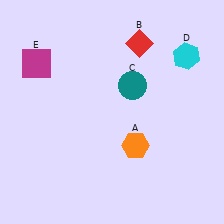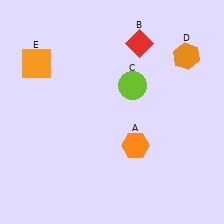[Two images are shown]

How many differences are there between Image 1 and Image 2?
There are 3 differences between the two images.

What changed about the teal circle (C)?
In Image 1, C is teal. In Image 2, it changed to lime.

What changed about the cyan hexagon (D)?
In Image 1, D is cyan. In Image 2, it changed to orange.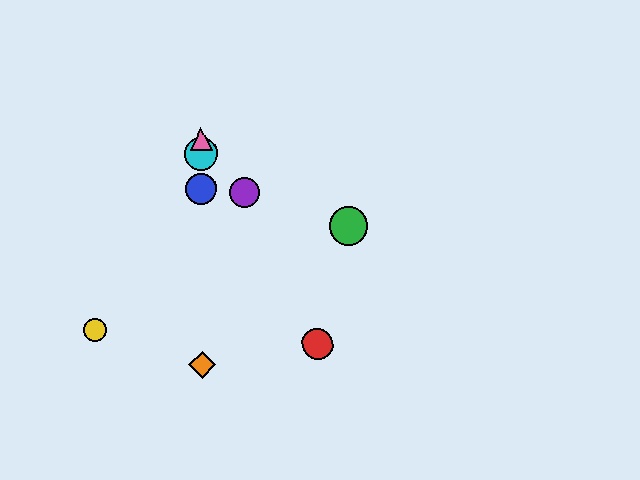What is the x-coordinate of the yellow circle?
The yellow circle is at x≈95.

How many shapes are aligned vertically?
4 shapes (the blue circle, the orange diamond, the cyan circle, the pink triangle) are aligned vertically.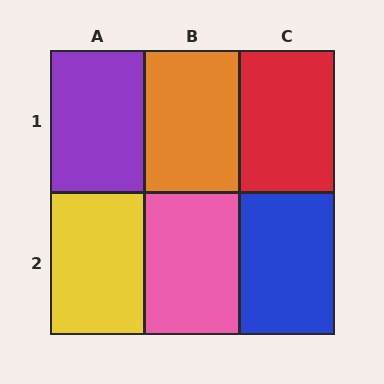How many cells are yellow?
1 cell is yellow.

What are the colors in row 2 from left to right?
Yellow, pink, blue.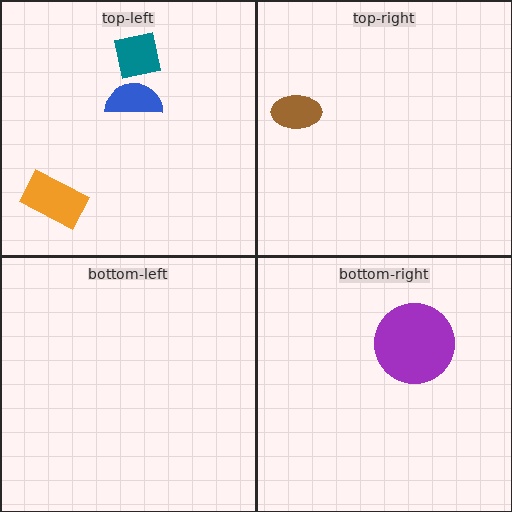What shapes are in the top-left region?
The orange rectangle, the teal square, the blue semicircle.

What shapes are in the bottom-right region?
The purple circle.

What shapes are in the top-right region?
The brown ellipse.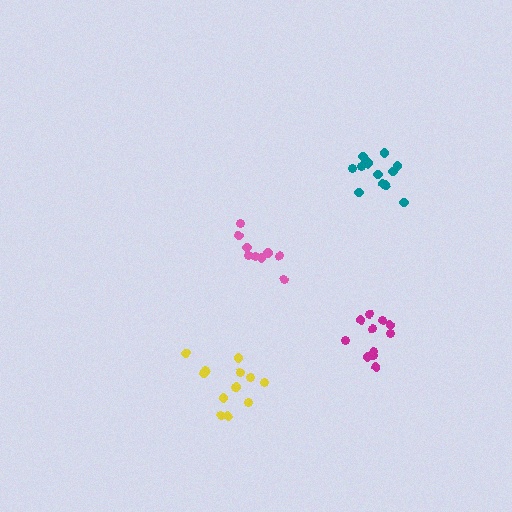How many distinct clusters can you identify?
There are 4 distinct clusters.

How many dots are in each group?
Group 1: 13 dots, Group 2: 13 dots, Group 3: 9 dots, Group 4: 12 dots (47 total).